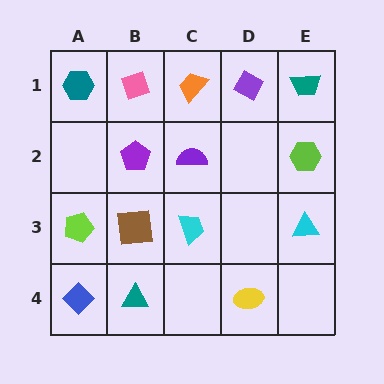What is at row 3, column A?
A lime pentagon.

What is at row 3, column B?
A brown square.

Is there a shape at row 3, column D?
No, that cell is empty.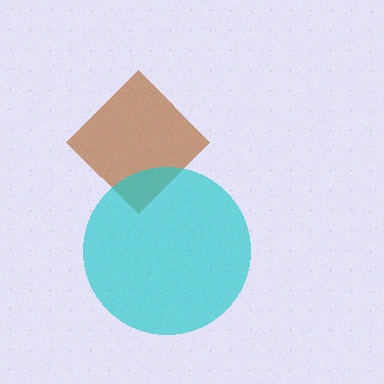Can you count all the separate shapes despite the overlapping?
Yes, there are 2 separate shapes.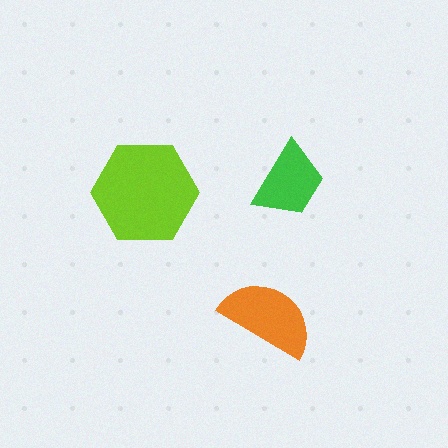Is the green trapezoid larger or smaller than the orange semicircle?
Smaller.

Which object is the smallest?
The green trapezoid.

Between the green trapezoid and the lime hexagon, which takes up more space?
The lime hexagon.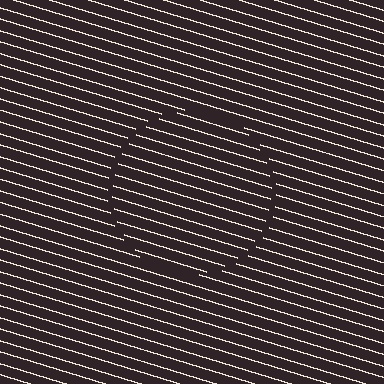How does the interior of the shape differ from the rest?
The interior of the shape contains the same grating, shifted by half a period — the contour is defined by the phase discontinuity where line-ends from the inner and outer gratings abut.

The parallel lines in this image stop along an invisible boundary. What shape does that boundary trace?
An illusory circle. The interior of the shape contains the same grating, shifted by half a period — the contour is defined by the phase discontinuity where line-ends from the inner and outer gratings abut.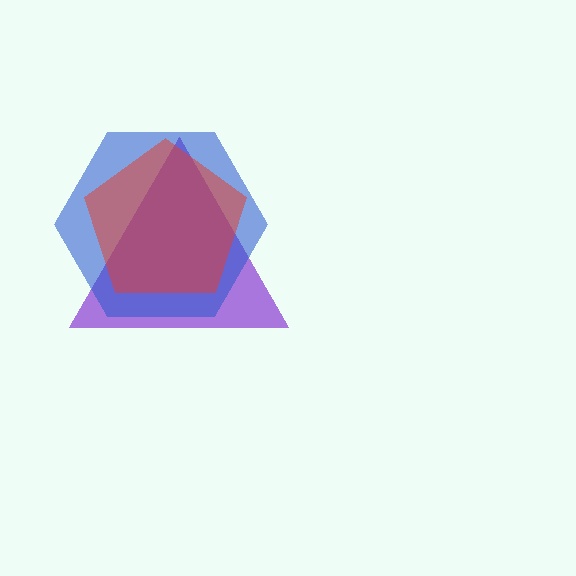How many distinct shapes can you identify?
There are 3 distinct shapes: a purple triangle, a blue hexagon, a red pentagon.